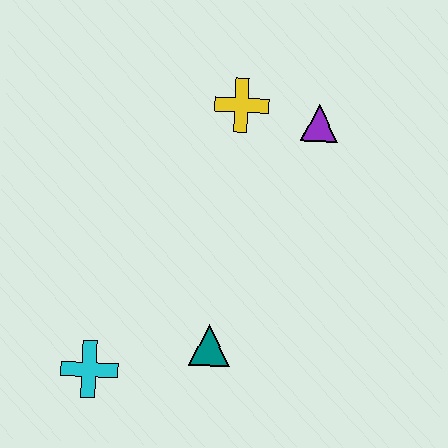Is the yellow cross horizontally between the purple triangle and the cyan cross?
Yes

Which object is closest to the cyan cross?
The teal triangle is closest to the cyan cross.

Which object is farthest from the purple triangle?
The cyan cross is farthest from the purple triangle.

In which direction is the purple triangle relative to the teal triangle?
The purple triangle is above the teal triangle.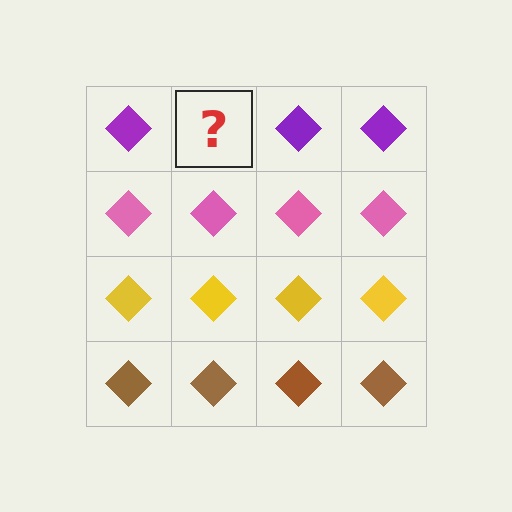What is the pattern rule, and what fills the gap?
The rule is that each row has a consistent color. The gap should be filled with a purple diamond.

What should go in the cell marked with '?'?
The missing cell should contain a purple diamond.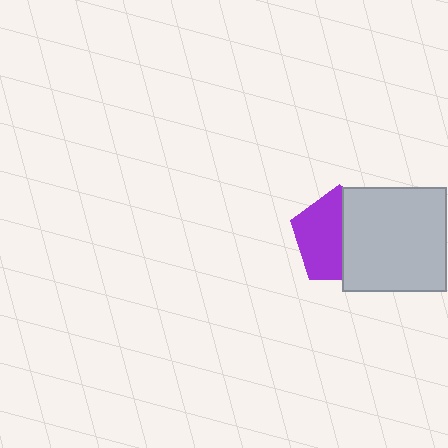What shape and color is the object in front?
The object in front is a light gray square.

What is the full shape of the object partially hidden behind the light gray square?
The partially hidden object is a purple pentagon.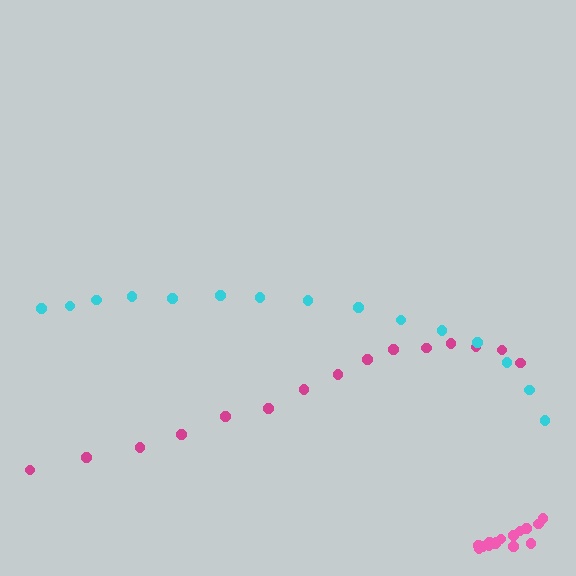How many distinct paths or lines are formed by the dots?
There are 3 distinct paths.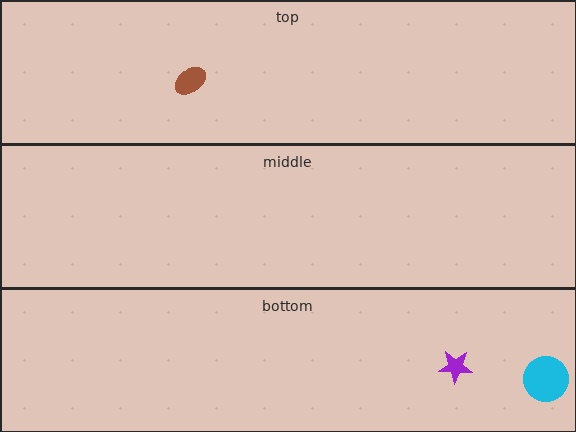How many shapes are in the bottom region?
2.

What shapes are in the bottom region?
The purple star, the cyan circle.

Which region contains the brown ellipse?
The top region.